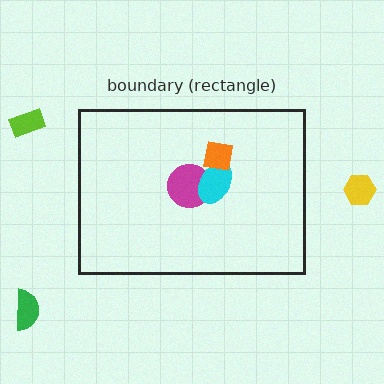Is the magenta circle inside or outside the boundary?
Inside.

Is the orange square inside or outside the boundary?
Inside.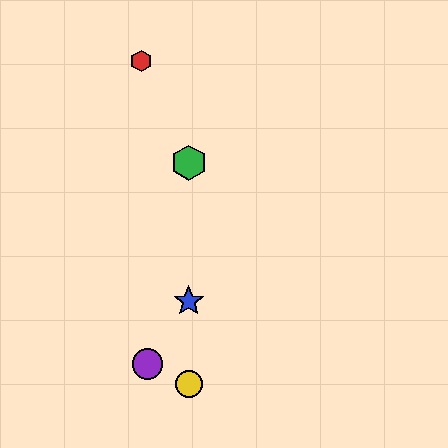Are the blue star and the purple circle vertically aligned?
No, the blue star is at x≈189 and the purple circle is at x≈148.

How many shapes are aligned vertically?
3 shapes (the blue star, the green hexagon, the yellow circle) are aligned vertically.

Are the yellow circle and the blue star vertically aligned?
Yes, both are at x≈189.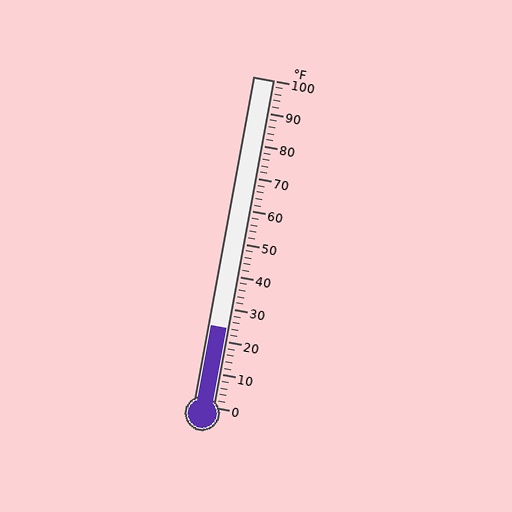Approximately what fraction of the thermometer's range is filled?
The thermometer is filled to approximately 25% of its range.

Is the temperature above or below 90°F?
The temperature is below 90°F.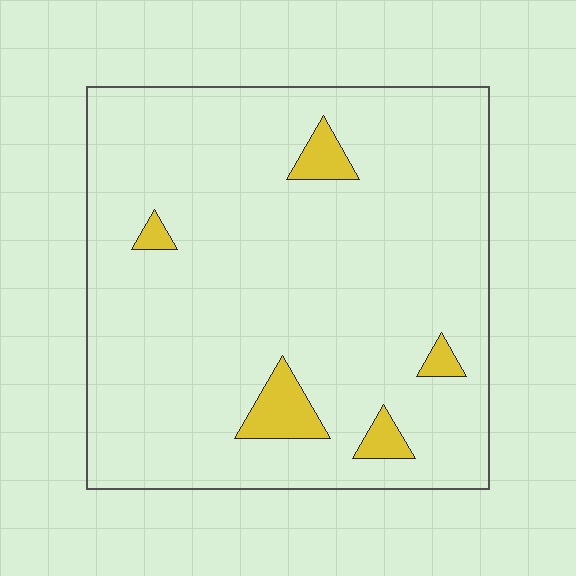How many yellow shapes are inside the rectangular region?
5.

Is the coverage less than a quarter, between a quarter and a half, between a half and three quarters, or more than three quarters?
Less than a quarter.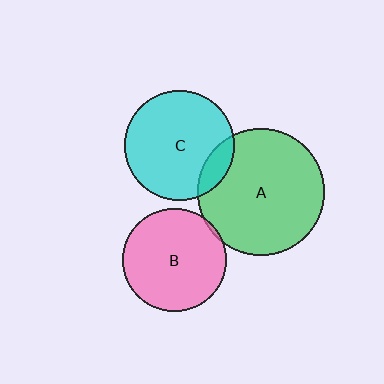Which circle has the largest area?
Circle A (green).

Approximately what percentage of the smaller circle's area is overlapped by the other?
Approximately 5%.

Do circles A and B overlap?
Yes.